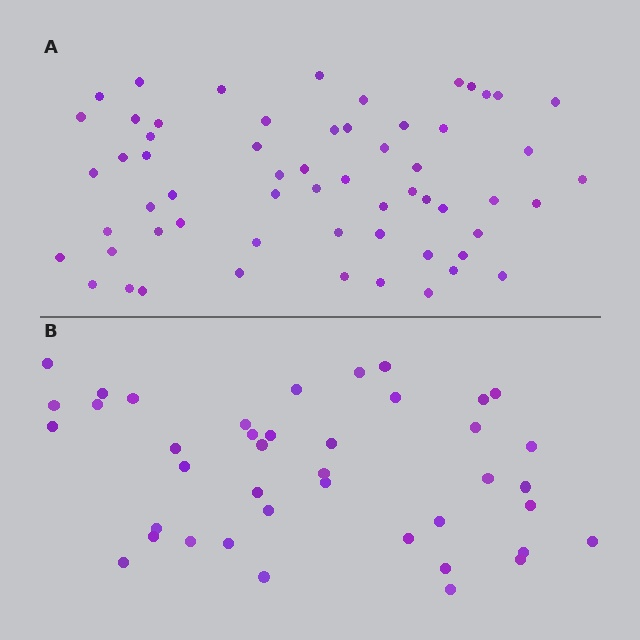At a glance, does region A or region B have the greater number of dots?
Region A (the top region) has more dots.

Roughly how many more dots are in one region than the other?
Region A has approximately 20 more dots than region B.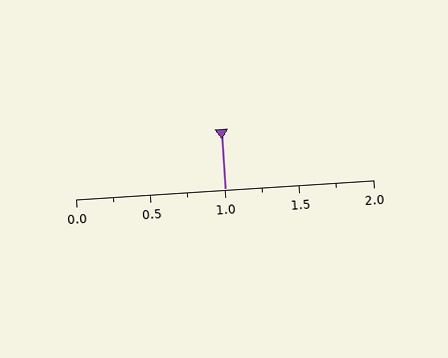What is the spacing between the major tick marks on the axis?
The major ticks are spaced 0.5 apart.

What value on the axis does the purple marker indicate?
The marker indicates approximately 1.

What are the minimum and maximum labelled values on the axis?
The axis runs from 0.0 to 2.0.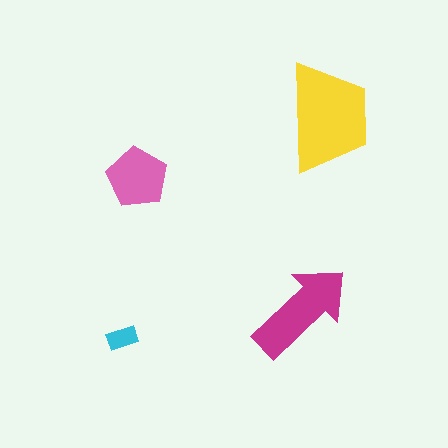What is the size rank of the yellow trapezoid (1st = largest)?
1st.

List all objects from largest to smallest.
The yellow trapezoid, the magenta arrow, the pink pentagon, the cyan rectangle.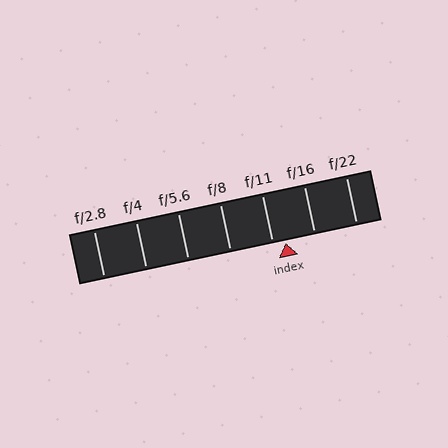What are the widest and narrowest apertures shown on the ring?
The widest aperture shown is f/2.8 and the narrowest is f/22.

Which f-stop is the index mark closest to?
The index mark is closest to f/11.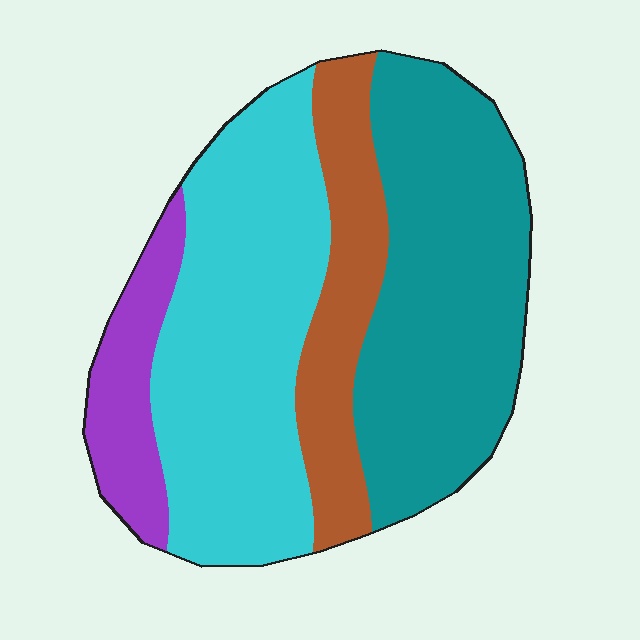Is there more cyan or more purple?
Cyan.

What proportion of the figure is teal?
Teal covers 36% of the figure.